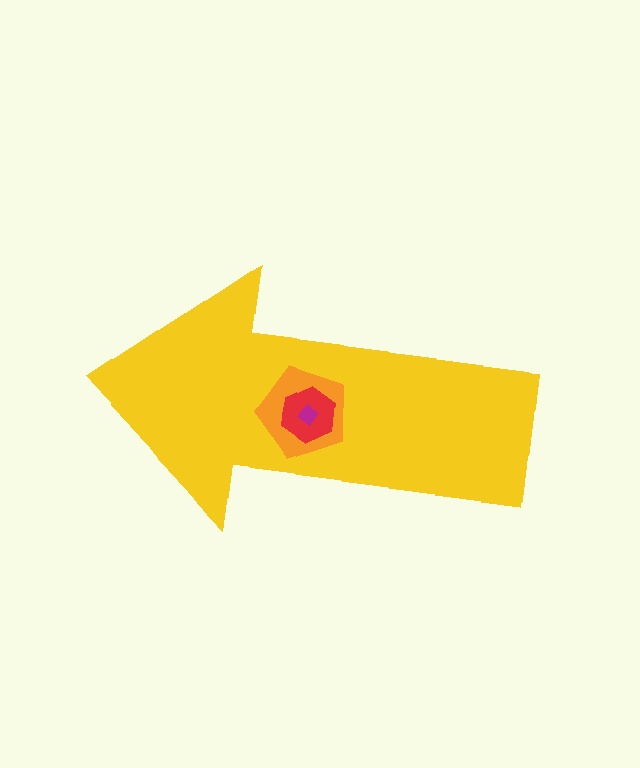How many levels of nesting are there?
4.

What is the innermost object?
The magenta diamond.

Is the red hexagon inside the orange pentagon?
Yes.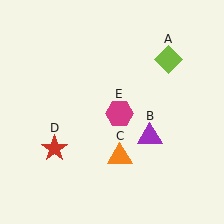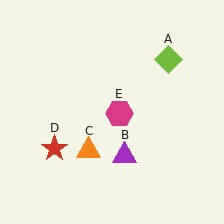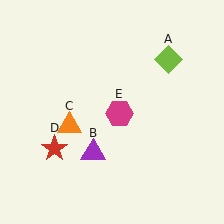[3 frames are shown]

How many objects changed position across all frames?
2 objects changed position: purple triangle (object B), orange triangle (object C).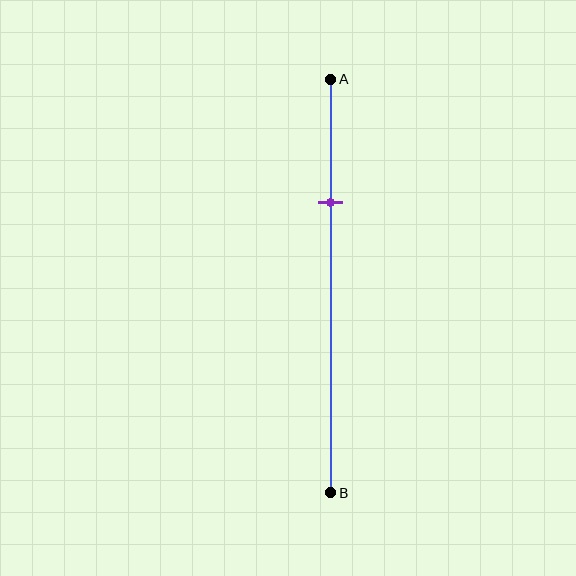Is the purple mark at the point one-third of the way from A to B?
No, the mark is at about 30% from A, not at the 33% one-third point.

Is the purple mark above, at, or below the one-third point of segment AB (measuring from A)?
The purple mark is above the one-third point of segment AB.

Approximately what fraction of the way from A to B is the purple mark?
The purple mark is approximately 30% of the way from A to B.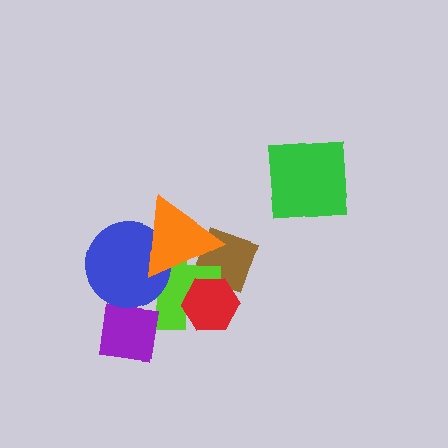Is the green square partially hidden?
No, no other shape covers it.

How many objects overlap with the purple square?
0 objects overlap with the purple square.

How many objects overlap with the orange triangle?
3 objects overlap with the orange triangle.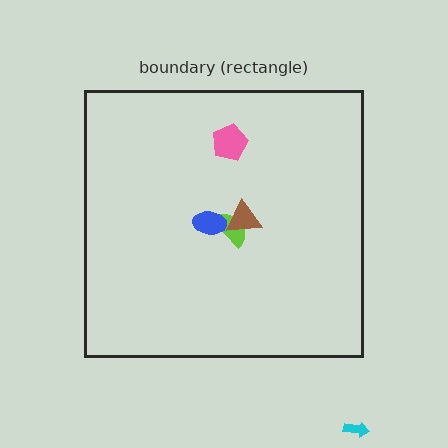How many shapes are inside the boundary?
4 inside, 1 outside.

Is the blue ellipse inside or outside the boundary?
Inside.